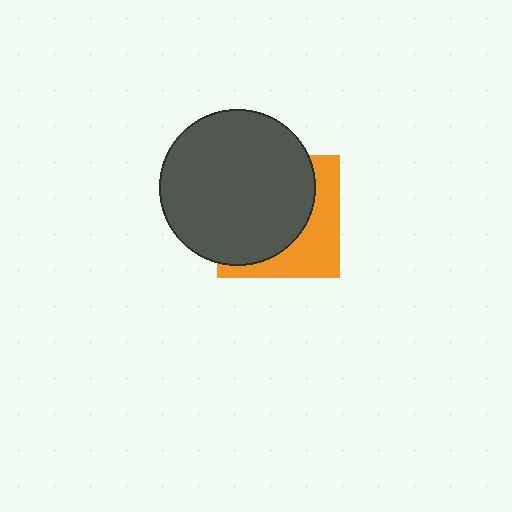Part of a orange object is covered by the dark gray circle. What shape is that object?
It is a square.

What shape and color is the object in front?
The object in front is a dark gray circle.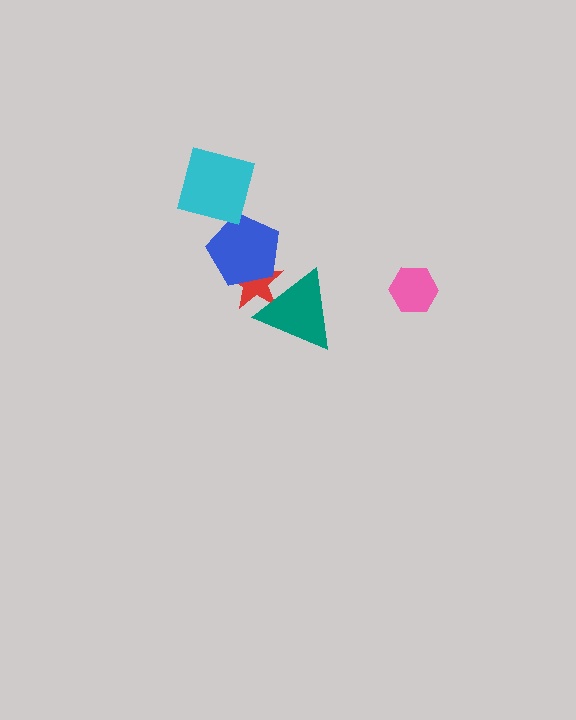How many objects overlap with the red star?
2 objects overlap with the red star.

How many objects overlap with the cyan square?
1 object overlaps with the cyan square.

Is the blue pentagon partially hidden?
Yes, it is partially covered by another shape.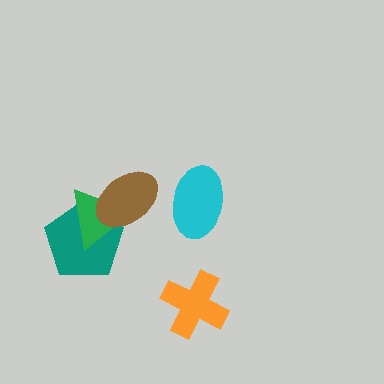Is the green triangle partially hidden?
Yes, it is partially covered by another shape.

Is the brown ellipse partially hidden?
No, no other shape covers it.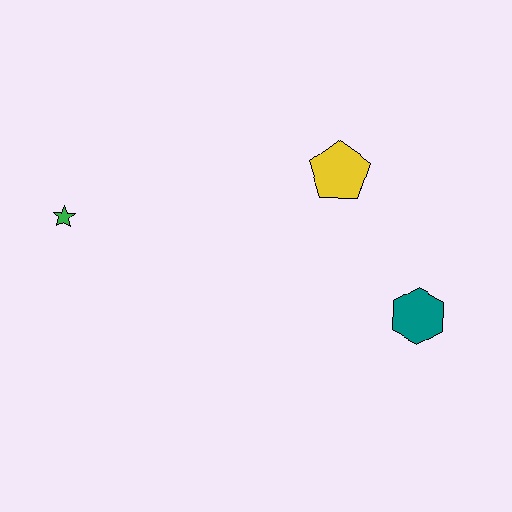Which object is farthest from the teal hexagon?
The green star is farthest from the teal hexagon.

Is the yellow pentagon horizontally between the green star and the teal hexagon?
Yes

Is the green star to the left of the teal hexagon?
Yes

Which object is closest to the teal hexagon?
The yellow pentagon is closest to the teal hexagon.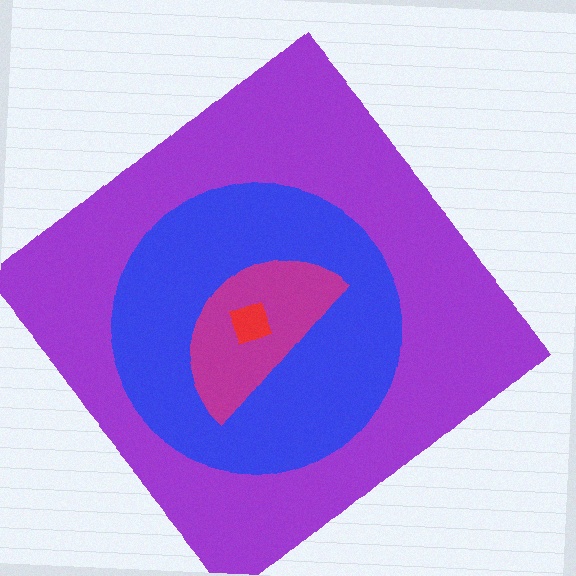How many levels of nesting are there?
4.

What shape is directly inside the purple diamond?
The blue circle.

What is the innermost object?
The red diamond.